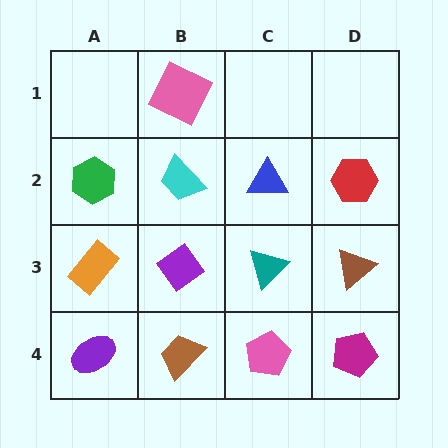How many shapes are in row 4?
4 shapes.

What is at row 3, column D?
A brown triangle.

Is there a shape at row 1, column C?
No, that cell is empty.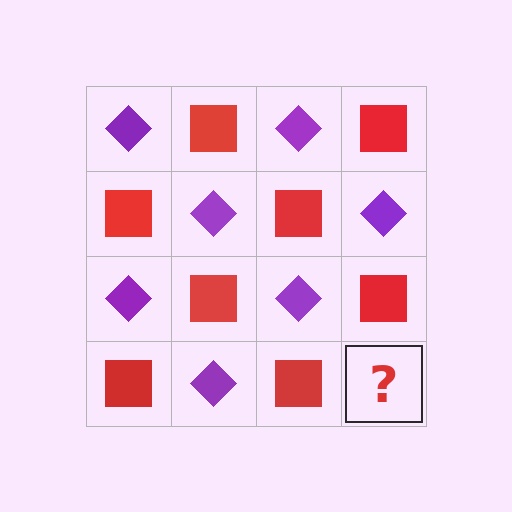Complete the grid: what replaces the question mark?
The question mark should be replaced with a purple diamond.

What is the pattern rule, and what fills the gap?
The rule is that it alternates purple diamond and red square in a checkerboard pattern. The gap should be filled with a purple diamond.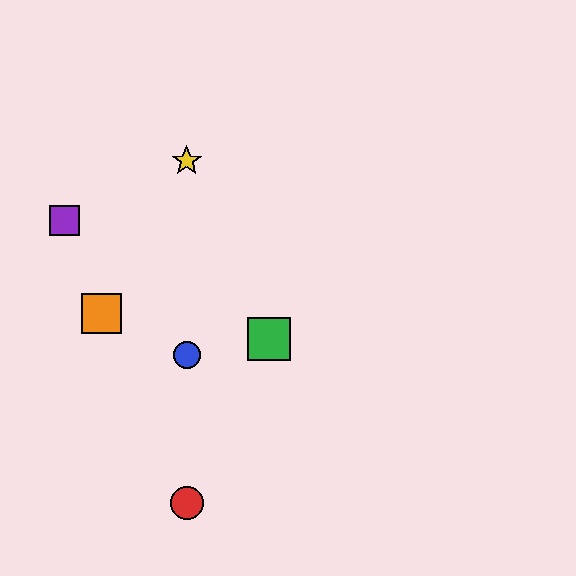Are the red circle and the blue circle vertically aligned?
Yes, both are at x≈187.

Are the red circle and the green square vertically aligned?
No, the red circle is at x≈187 and the green square is at x≈269.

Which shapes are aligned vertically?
The red circle, the blue circle, the yellow star are aligned vertically.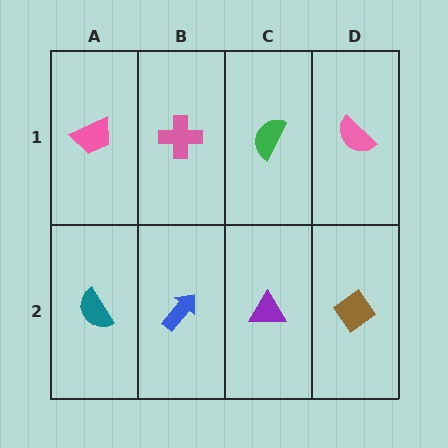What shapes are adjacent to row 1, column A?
A teal semicircle (row 2, column A), a pink cross (row 1, column B).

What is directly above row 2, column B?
A pink cross.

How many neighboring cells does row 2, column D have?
2.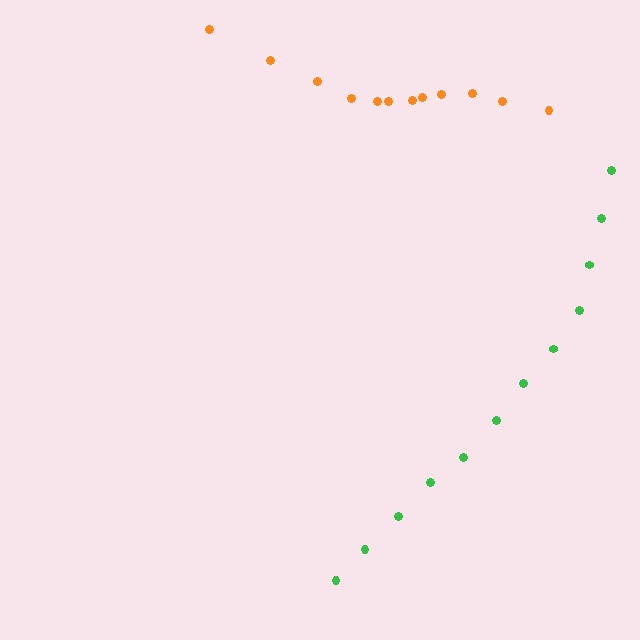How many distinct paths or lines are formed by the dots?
There are 2 distinct paths.